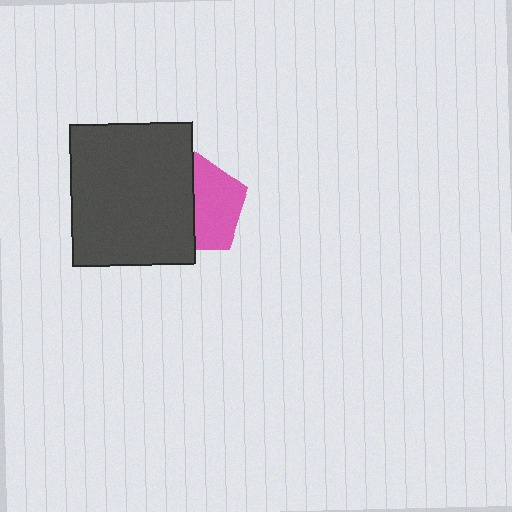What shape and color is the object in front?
The object in front is a dark gray rectangle.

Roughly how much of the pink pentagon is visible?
About half of it is visible (roughly 53%).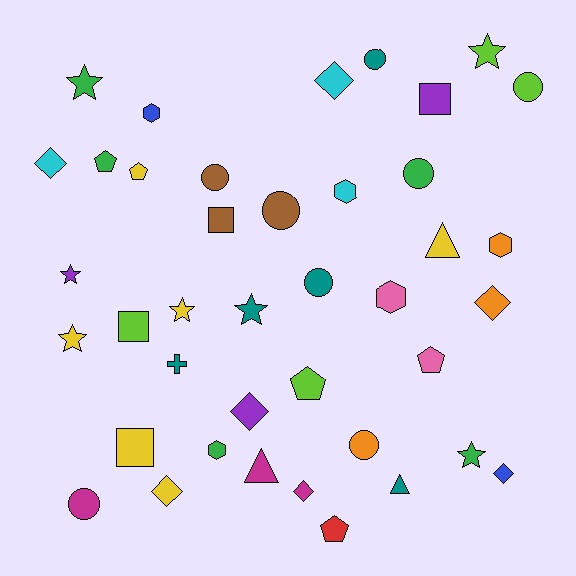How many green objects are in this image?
There are 5 green objects.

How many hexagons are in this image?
There are 5 hexagons.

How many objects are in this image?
There are 40 objects.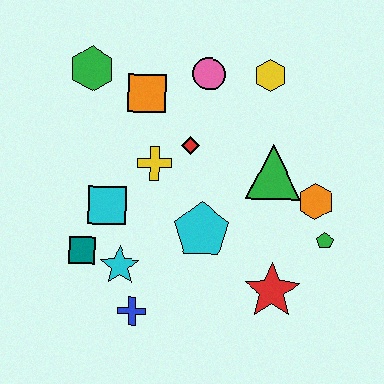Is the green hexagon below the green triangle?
No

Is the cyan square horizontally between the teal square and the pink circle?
Yes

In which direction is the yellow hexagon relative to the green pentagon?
The yellow hexagon is above the green pentagon.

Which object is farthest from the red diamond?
The blue cross is farthest from the red diamond.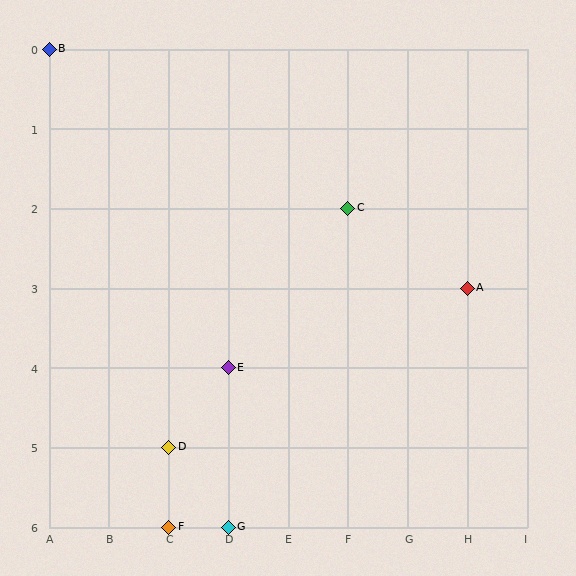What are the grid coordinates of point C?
Point C is at grid coordinates (F, 2).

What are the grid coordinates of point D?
Point D is at grid coordinates (C, 5).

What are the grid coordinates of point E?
Point E is at grid coordinates (D, 4).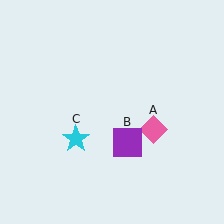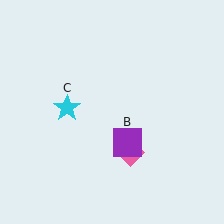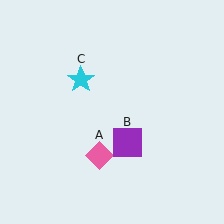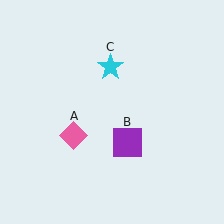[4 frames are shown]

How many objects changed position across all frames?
2 objects changed position: pink diamond (object A), cyan star (object C).